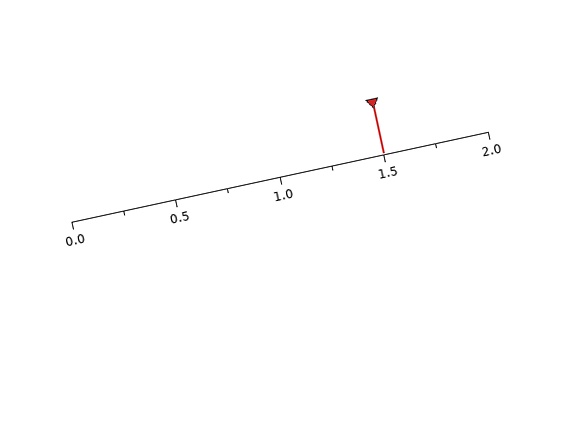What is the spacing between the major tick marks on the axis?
The major ticks are spaced 0.5 apart.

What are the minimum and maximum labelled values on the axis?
The axis runs from 0.0 to 2.0.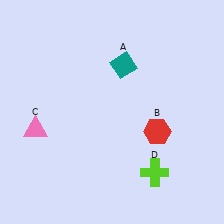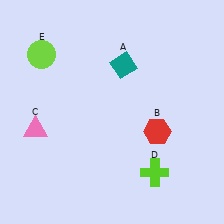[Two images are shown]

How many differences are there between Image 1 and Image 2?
There is 1 difference between the two images.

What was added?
A lime circle (E) was added in Image 2.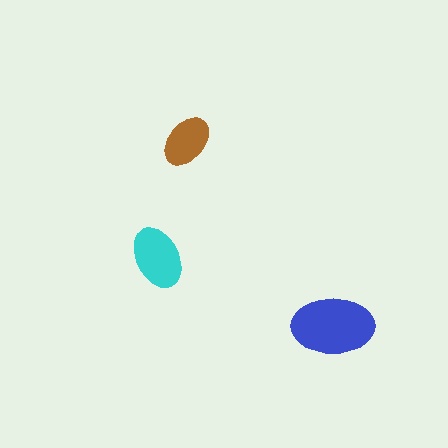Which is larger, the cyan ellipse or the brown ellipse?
The cyan one.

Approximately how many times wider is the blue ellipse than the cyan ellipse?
About 1.5 times wider.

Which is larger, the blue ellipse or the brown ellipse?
The blue one.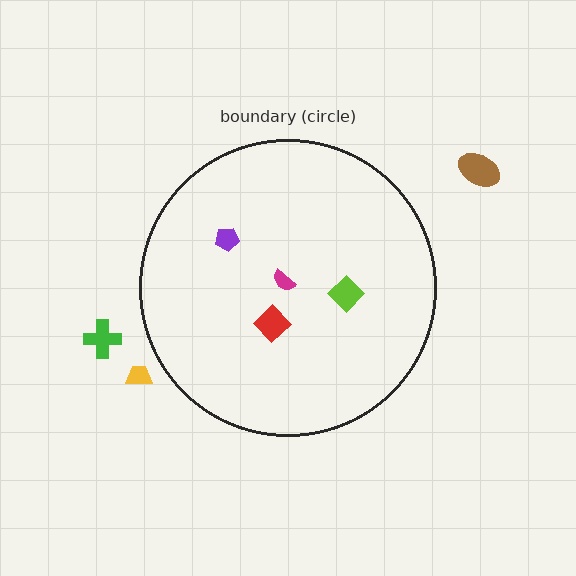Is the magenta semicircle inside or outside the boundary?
Inside.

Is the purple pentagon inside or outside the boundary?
Inside.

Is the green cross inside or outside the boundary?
Outside.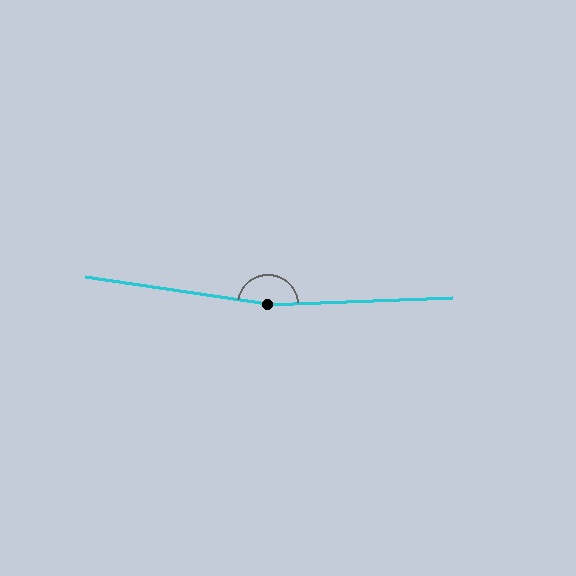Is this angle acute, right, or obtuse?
It is obtuse.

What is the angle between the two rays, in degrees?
Approximately 169 degrees.